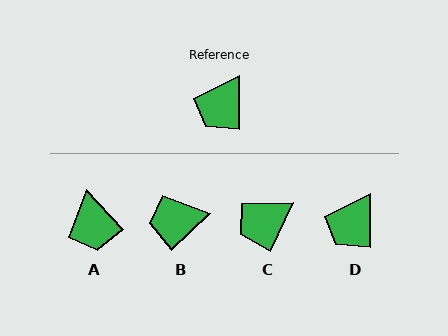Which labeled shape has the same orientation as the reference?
D.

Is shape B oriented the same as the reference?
No, it is off by about 46 degrees.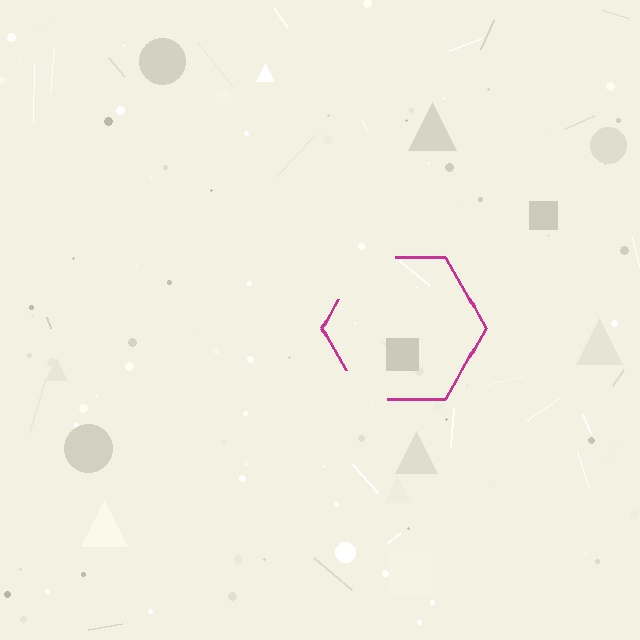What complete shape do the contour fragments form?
The contour fragments form a hexagon.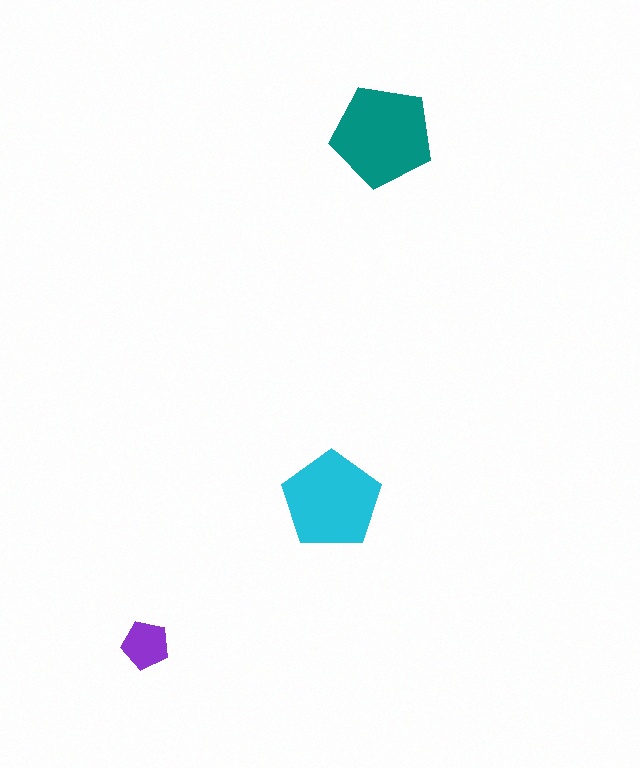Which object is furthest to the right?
The teal pentagon is rightmost.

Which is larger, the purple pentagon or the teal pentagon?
The teal one.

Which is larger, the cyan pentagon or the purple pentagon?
The cyan one.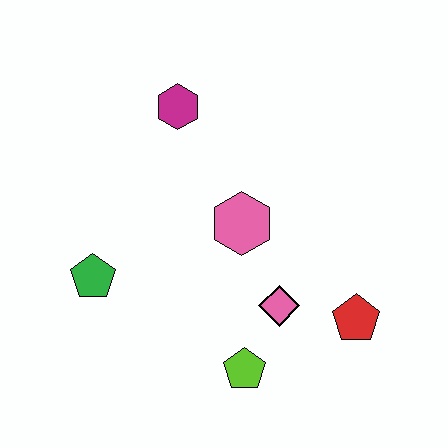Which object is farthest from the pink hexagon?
The green pentagon is farthest from the pink hexagon.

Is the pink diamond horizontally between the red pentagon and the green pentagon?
Yes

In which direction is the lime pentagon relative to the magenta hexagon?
The lime pentagon is below the magenta hexagon.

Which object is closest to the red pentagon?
The pink diamond is closest to the red pentagon.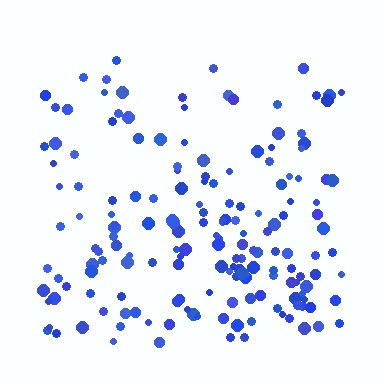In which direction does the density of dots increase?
From top to bottom, with the bottom side densest.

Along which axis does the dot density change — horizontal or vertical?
Vertical.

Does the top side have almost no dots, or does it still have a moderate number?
Still a moderate number, just noticeably fewer than the bottom.